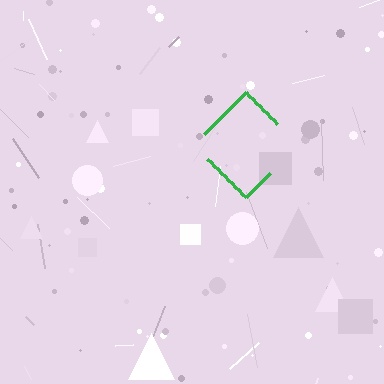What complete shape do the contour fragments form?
The contour fragments form a diamond.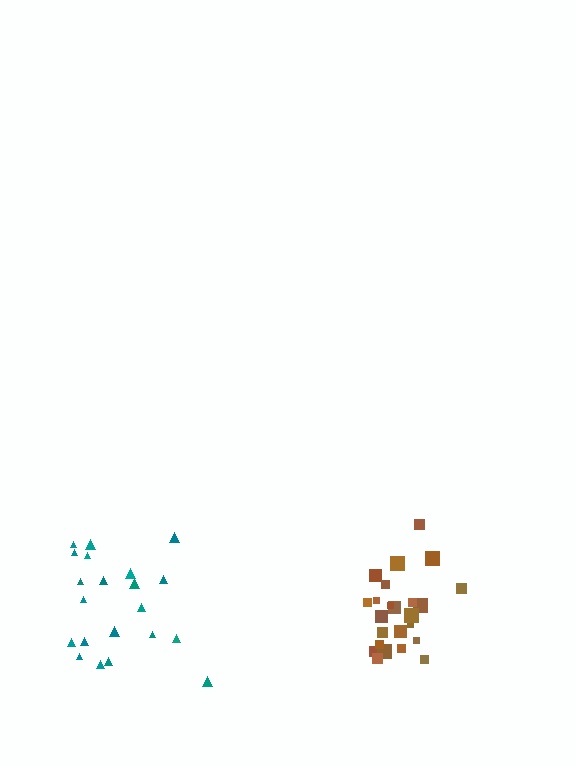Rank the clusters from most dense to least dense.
brown, teal.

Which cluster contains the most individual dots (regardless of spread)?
Brown (24).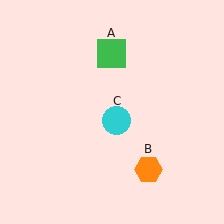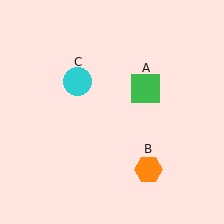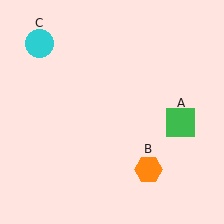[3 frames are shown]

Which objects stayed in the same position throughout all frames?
Orange hexagon (object B) remained stationary.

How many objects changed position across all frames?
2 objects changed position: green square (object A), cyan circle (object C).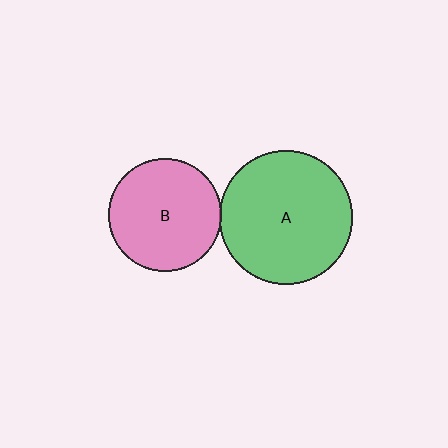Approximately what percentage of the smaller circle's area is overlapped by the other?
Approximately 5%.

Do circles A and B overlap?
Yes.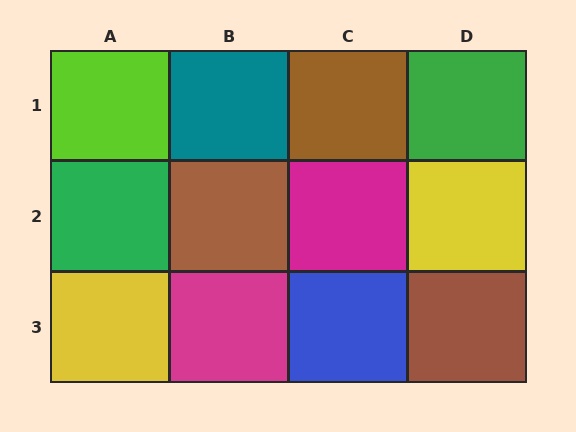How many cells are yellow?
2 cells are yellow.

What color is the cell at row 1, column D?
Green.